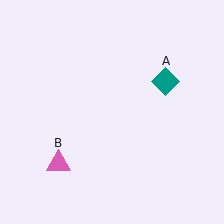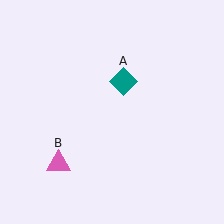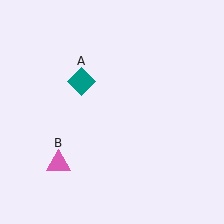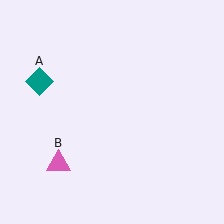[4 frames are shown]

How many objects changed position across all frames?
1 object changed position: teal diamond (object A).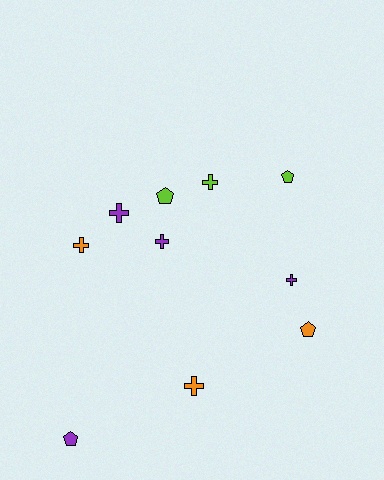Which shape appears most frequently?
Cross, with 6 objects.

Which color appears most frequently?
Purple, with 4 objects.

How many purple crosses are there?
There are 3 purple crosses.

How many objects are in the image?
There are 10 objects.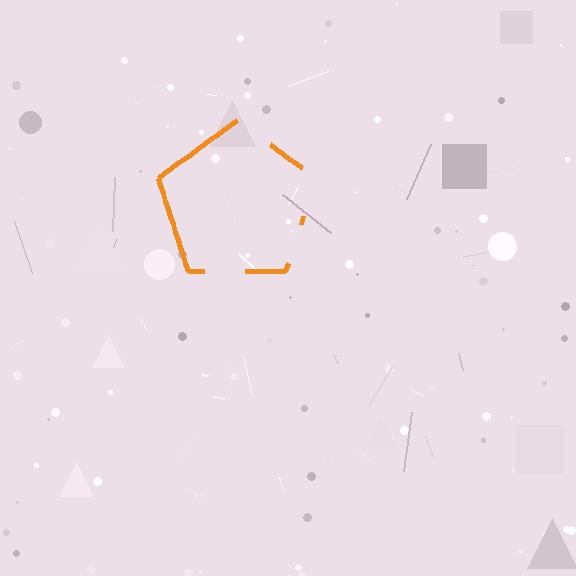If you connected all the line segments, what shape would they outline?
They would outline a pentagon.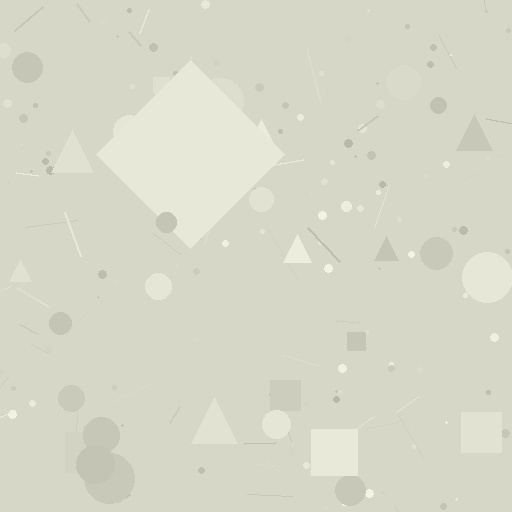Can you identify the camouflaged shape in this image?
The camouflaged shape is a diamond.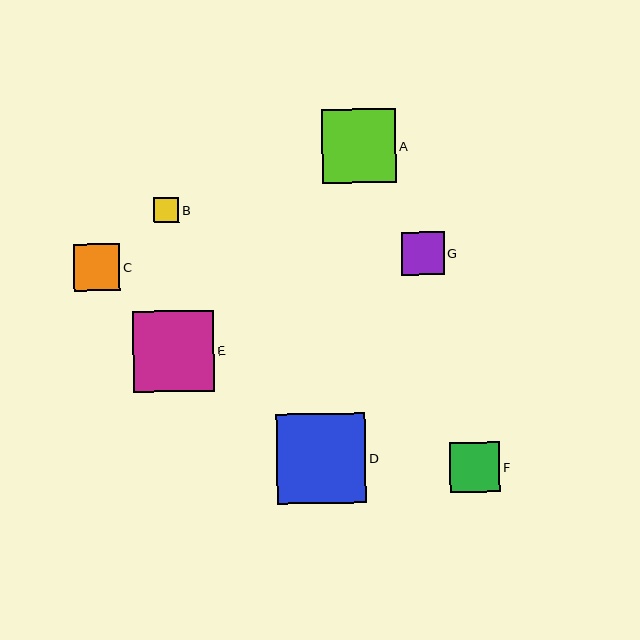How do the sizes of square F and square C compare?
Square F and square C are approximately the same size.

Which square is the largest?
Square D is the largest with a size of approximately 90 pixels.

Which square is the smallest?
Square B is the smallest with a size of approximately 25 pixels.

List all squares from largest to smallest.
From largest to smallest: D, E, A, F, C, G, B.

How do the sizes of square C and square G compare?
Square C and square G are approximately the same size.